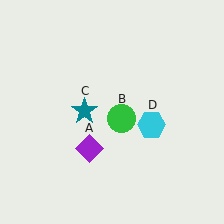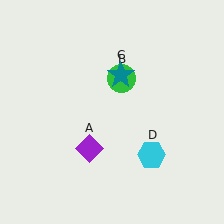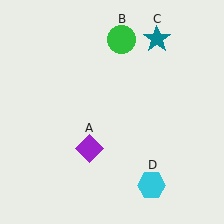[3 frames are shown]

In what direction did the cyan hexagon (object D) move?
The cyan hexagon (object D) moved down.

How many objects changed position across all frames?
3 objects changed position: green circle (object B), teal star (object C), cyan hexagon (object D).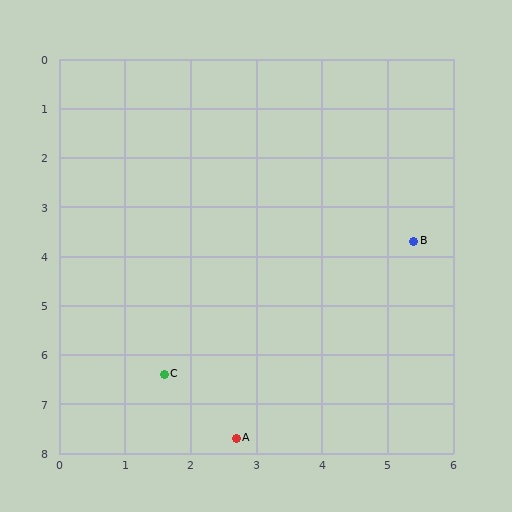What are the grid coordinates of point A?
Point A is at approximately (2.7, 7.7).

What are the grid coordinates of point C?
Point C is at approximately (1.6, 6.4).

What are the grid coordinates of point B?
Point B is at approximately (5.4, 3.7).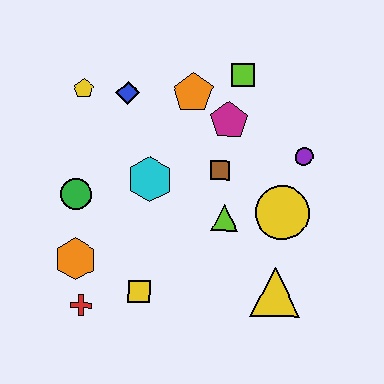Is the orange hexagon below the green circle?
Yes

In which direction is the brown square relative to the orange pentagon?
The brown square is below the orange pentagon.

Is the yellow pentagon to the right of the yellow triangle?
No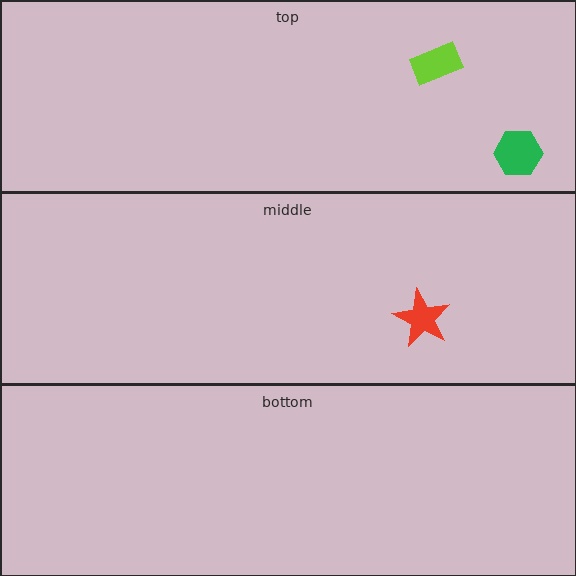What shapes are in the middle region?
The red star.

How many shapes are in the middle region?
1.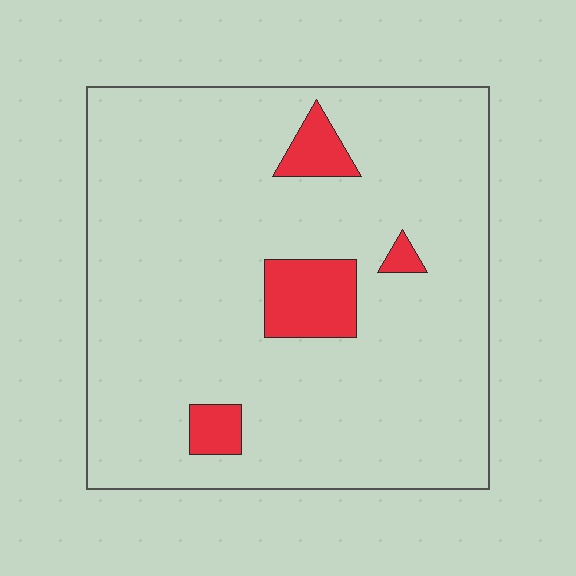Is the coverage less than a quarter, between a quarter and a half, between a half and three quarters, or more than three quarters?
Less than a quarter.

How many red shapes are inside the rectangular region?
4.